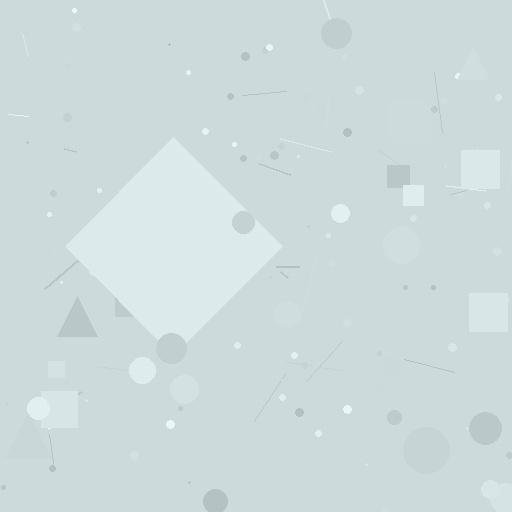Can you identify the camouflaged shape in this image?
The camouflaged shape is a diamond.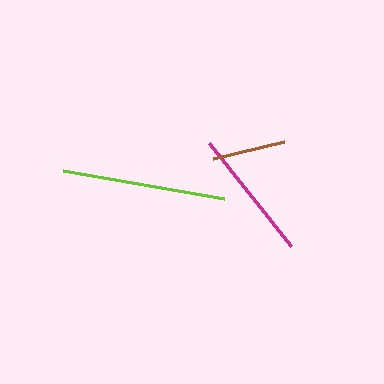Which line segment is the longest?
The lime line is the longest at approximately 163 pixels.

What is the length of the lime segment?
The lime segment is approximately 163 pixels long.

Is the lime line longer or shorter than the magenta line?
The lime line is longer than the magenta line.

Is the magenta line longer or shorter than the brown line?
The magenta line is longer than the brown line.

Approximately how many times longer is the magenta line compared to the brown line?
The magenta line is approximately 1.8 times the length of the brown line.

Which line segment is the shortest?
The brown line is the shortest at approximately 73 pixels.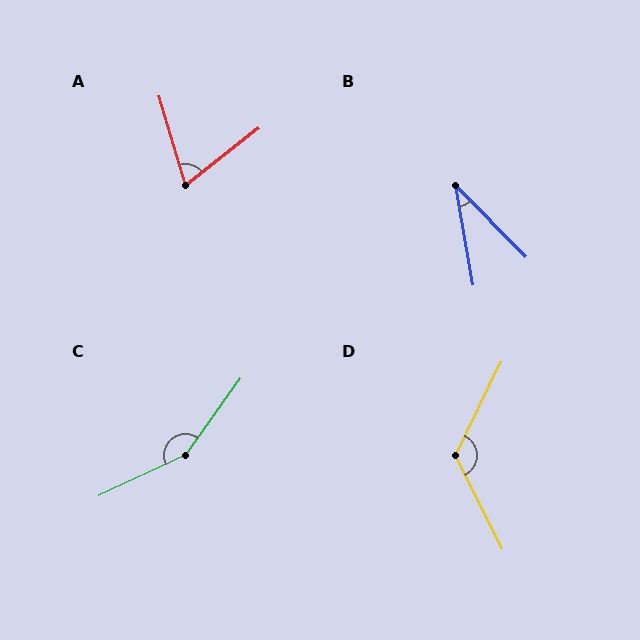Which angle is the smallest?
B, at approximately 35 degrees.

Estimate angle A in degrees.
Approximately 68 degrees.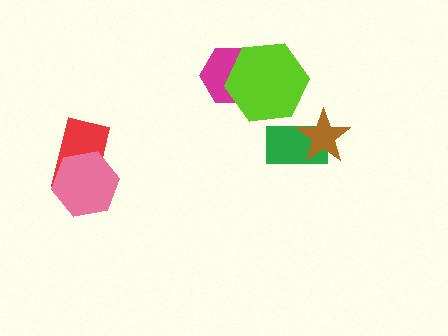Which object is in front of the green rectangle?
The brown star is in front of the green rectangle.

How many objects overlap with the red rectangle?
1 object overlaps with the red rectangle.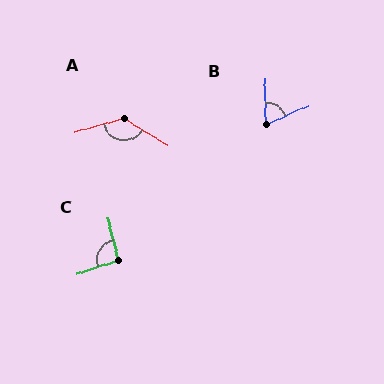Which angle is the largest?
A, at approximately 133 degrees.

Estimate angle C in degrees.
Approximately 94 degrees.